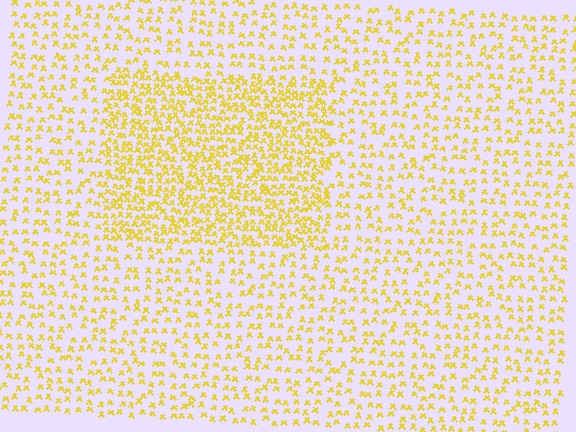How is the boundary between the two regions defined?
The boundary is defined by a change in element density (approximately 2.0x ratio). All elements are the same color, size, and shape.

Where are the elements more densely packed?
The elements are more densely packed inside the rectangle boundary.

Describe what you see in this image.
The image contains small yellow elements arranged at two different densities. A rectangle-shaped region is visible where the elements are more densely packed than the surrounding area.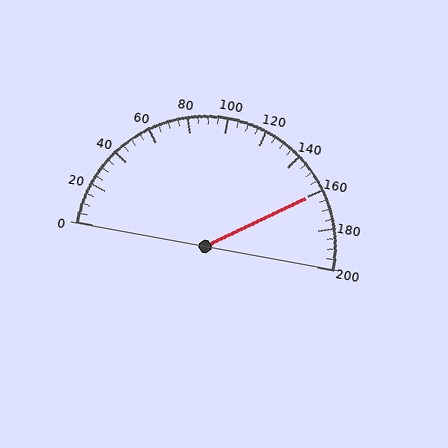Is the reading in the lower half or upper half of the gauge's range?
The reading is in the upper half of the range (0 to 200).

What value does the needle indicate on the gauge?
The needle indicates approximately 160.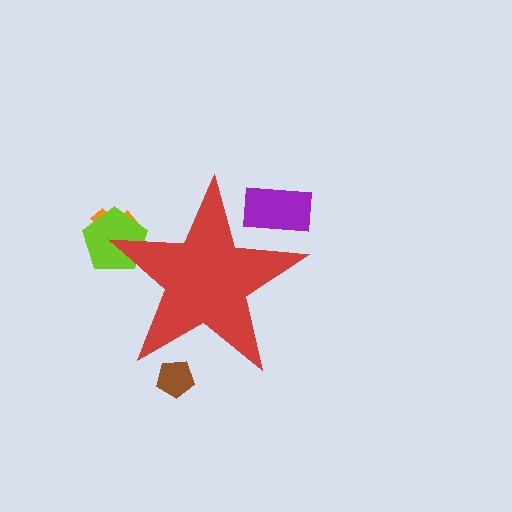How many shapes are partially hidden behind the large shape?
4 shapes are partially hidden.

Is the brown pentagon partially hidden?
Yes, the brown pentagon is partially hidden behind the red star.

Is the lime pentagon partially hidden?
Yes, the lime pentagon is partially hidden behind the red star.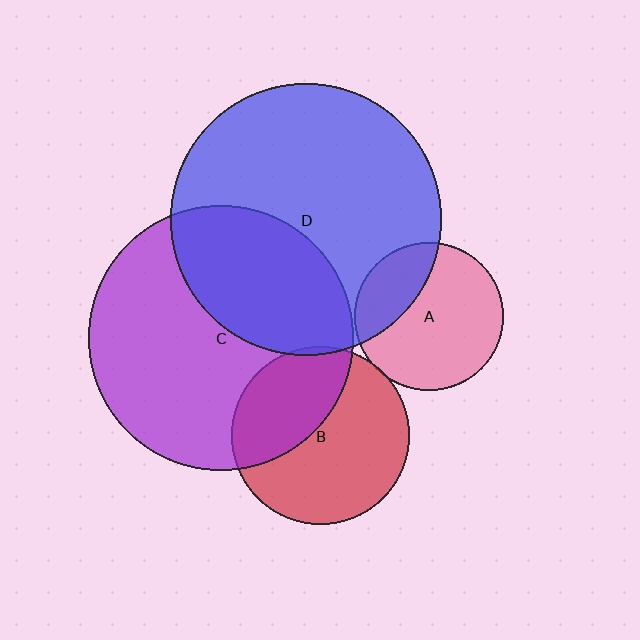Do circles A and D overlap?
Yes.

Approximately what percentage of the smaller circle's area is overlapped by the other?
Approximately 30%.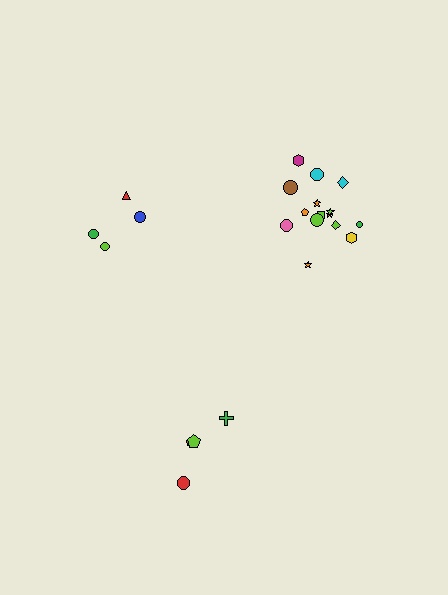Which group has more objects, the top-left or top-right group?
The top-right group.